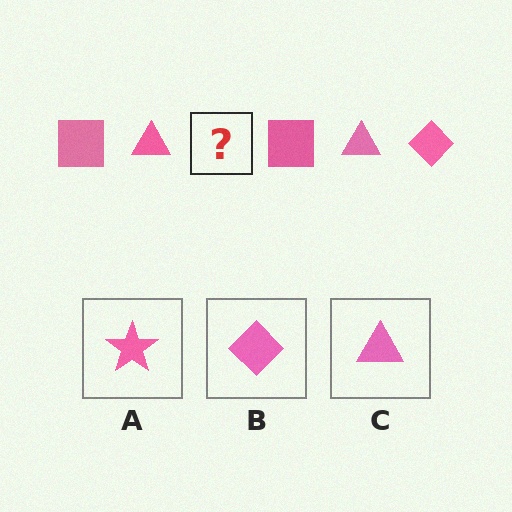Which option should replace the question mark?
Option B.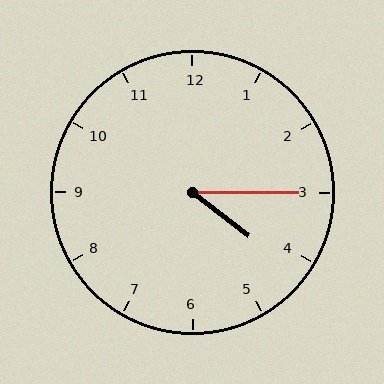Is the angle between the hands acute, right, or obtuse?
It is acute.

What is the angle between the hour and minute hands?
Approximately 38 degrees.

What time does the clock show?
4:15.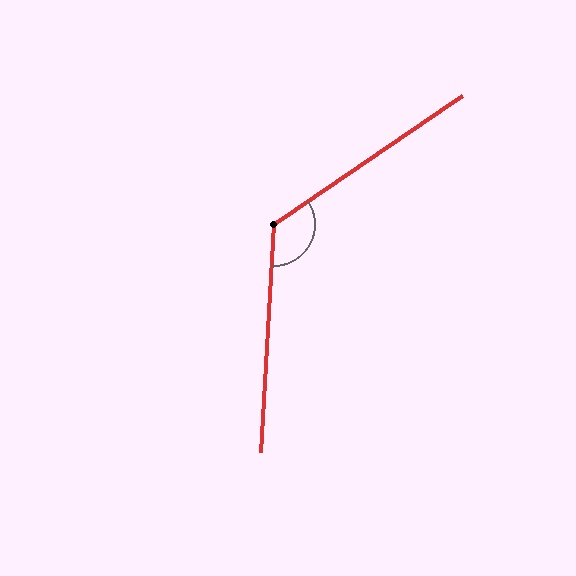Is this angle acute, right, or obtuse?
It is obtuse.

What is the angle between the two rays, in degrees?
Approximately 128 degrees.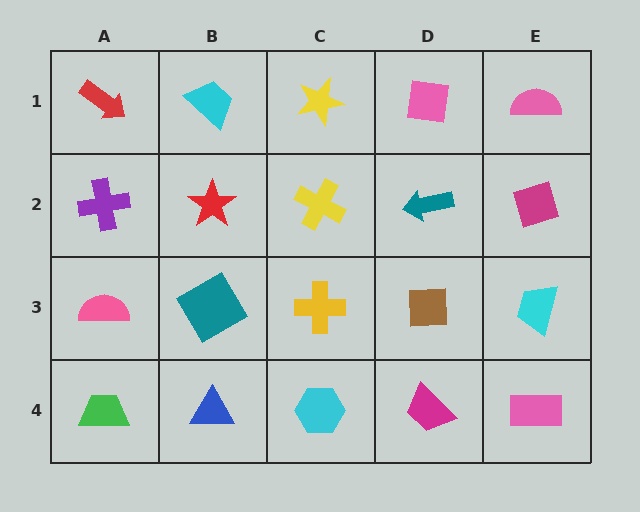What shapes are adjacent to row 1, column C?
A yellow cross (row 2, column C), a cyan trapezoid (row 1, column B), a pink square (row 1, column D).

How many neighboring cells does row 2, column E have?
3.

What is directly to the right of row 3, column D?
A cyan trapezoid.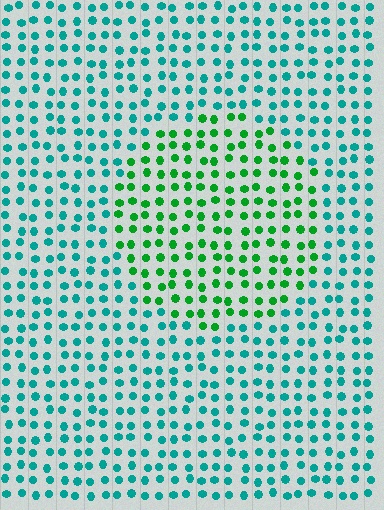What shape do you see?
I see a circle.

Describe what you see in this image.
The image is filled with small teal elements in a uniform arrangement. A circle-shaped region is visible where the elements are tinted to a slightly different hue, forming a subtle color boundary.